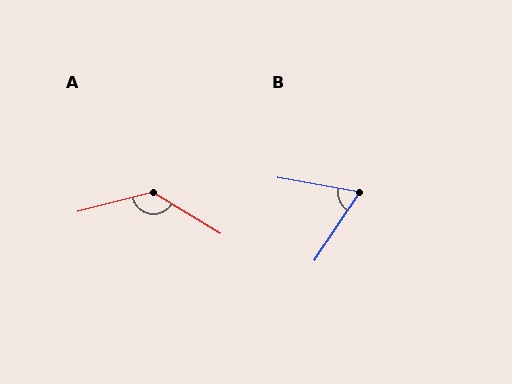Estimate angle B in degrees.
Approximately 66 degrees.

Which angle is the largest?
A, at approximately 134 degrees.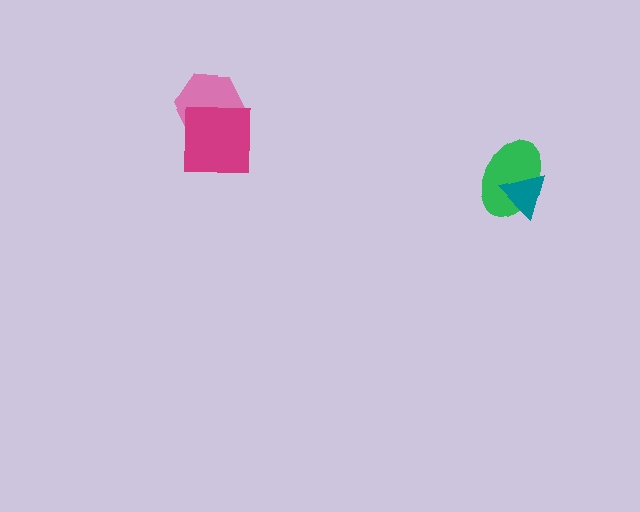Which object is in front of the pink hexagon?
The magenta square is in front of the pink hexagon.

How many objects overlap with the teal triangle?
1 object overlaps with the teal triangle.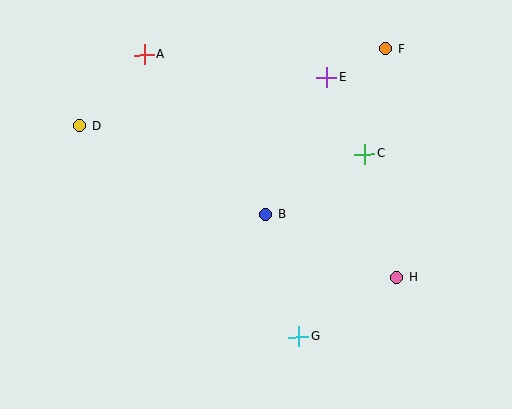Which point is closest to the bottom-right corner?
Point H is closest to the bottom-right corner.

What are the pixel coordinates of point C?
Point C is at (365, 154).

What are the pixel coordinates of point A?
Point A is at (144, 55).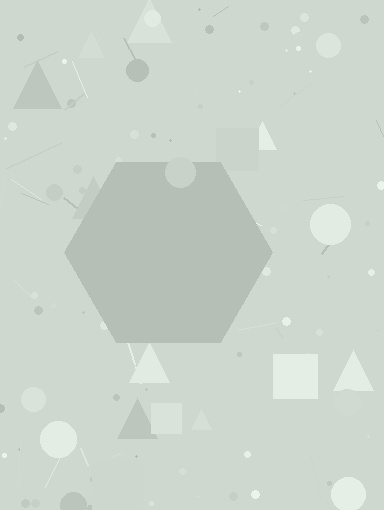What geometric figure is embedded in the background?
A hexagon is embedded in the background.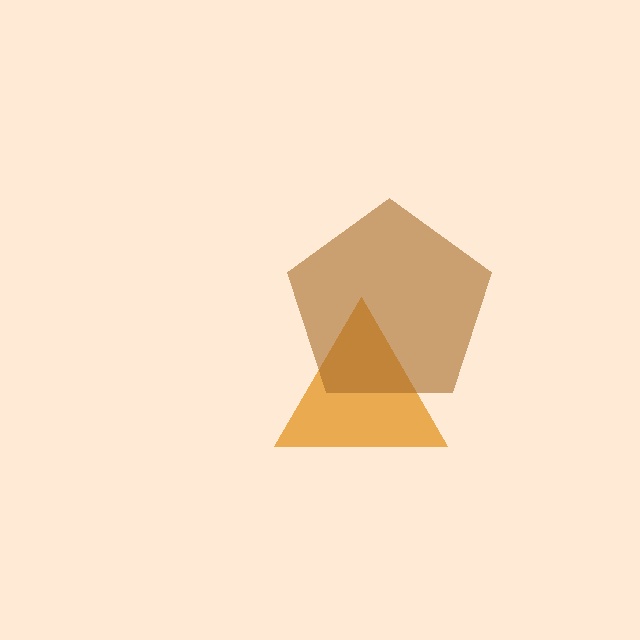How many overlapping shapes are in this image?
There are 2 overlapping shapes in the image.